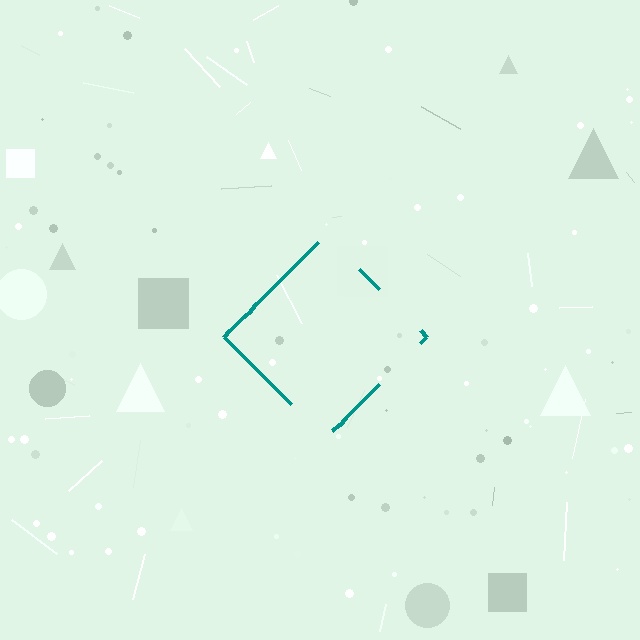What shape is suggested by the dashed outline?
The dashed outline suggests a diamond.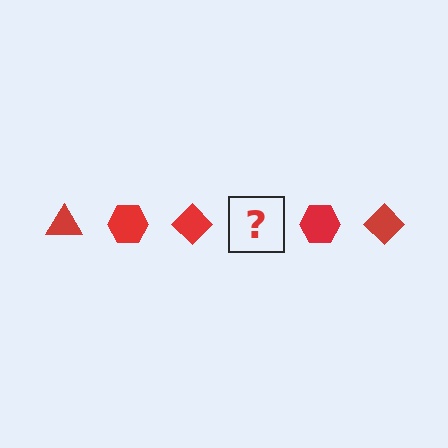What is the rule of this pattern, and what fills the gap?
The rule is that the pattern cycles through triangle, hexagon, diamond shapes in red. The gap should be filled with a red triangle.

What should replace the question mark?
The question mark should be replaced with a red triangle.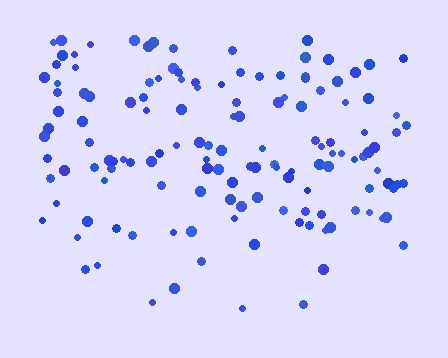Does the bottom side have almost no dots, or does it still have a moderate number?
Still a moderate number, just noticeably fewer than the top.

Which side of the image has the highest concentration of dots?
The top.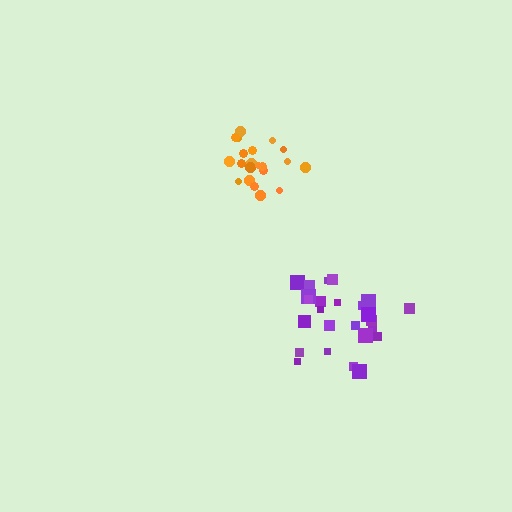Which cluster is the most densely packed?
Orange.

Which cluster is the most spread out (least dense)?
Purple.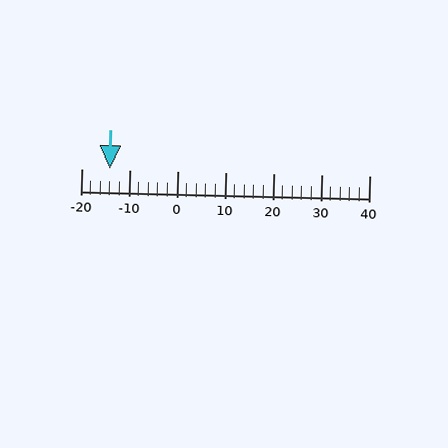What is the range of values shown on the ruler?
The ruler shows values from -20 to 40.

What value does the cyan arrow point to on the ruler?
The cyan arrow points to approximately -14.